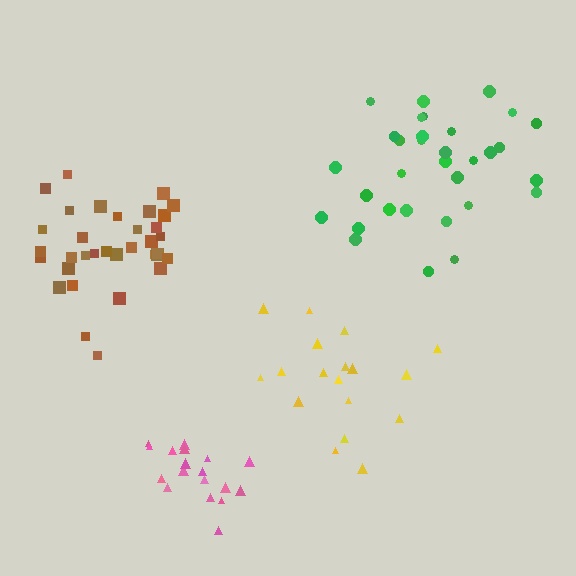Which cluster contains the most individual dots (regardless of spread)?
Brown (34).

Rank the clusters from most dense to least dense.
pink, brown, green, yellow.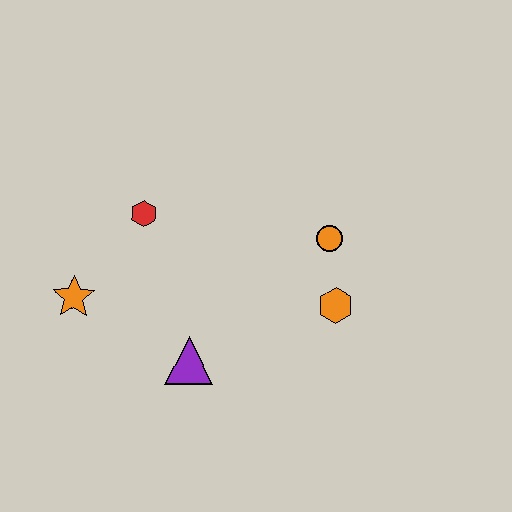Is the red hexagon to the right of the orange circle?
No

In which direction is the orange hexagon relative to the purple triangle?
The orange hexagon is to the right of the purple triangle.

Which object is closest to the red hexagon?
The orange star is closest to the red hexagon.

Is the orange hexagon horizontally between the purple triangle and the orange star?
No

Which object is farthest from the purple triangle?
The orange circle is farthest from the purple triangle.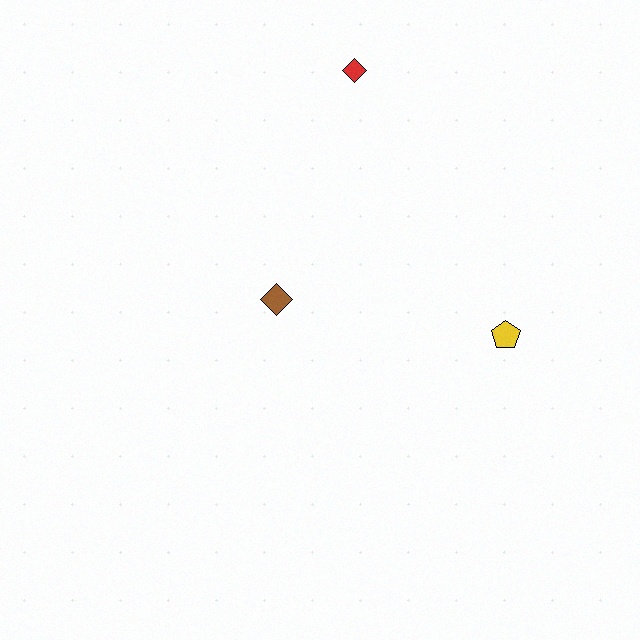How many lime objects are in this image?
There are no lime objects.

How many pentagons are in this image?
There is 1 pentagon.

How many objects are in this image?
There are 3 objects.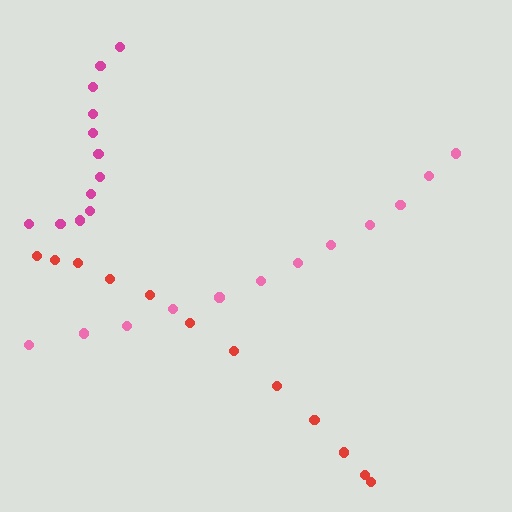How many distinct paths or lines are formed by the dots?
There are 3 distinct paths.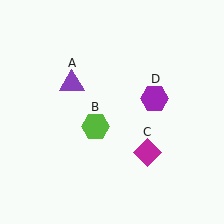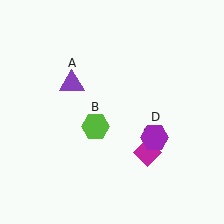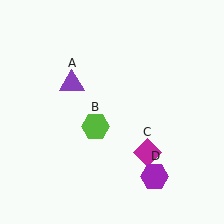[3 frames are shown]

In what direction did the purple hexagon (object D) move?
The purple hexagon (object D) moved down.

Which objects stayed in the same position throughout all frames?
Purple triangle (object A) and lime hexagon (object B) and magenta diamond (object C) remained stationary.